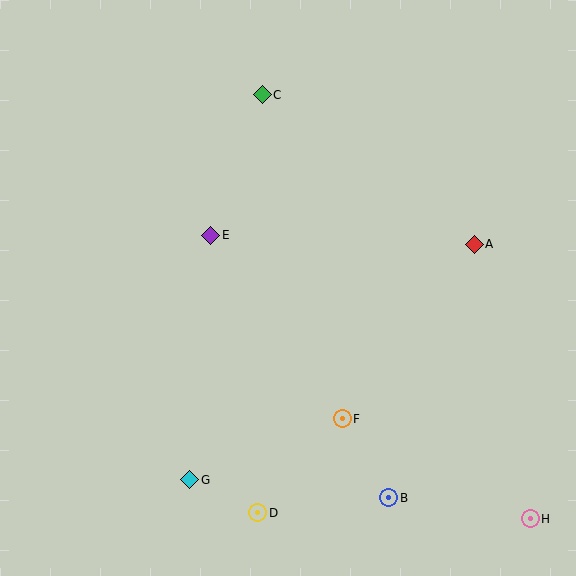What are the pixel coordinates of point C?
Point C is at (262, 95).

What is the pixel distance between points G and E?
The distance between G and E is 245 pixels.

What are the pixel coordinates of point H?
Point H is at (530, 519).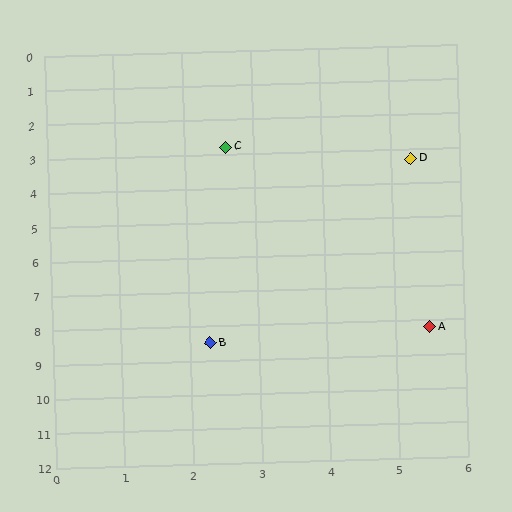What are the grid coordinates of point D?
Point D is at approximately (5.3, 3.3).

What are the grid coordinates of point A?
Point A is at approximately (5.5, 8.2).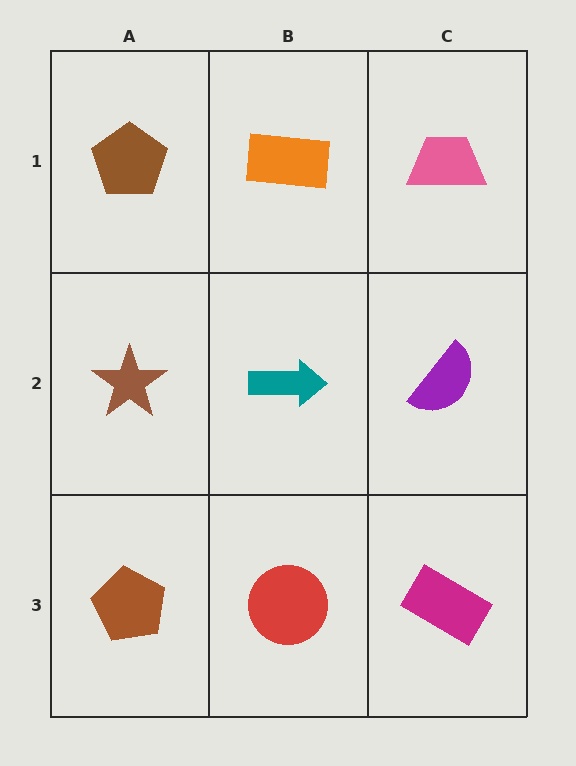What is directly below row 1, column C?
A purple semicircle.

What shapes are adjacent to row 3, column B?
A teal arrow (row 2, column B), a brown pentagon (row 3, column A), a magenta rectangle (row 3, column C).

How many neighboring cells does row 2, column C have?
3.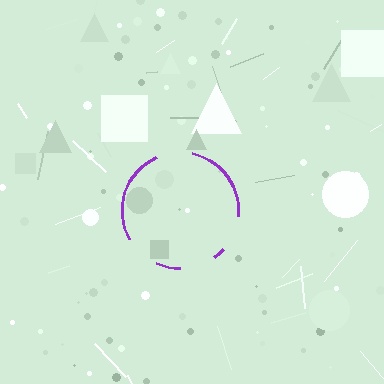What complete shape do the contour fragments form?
The contour fragments form a circle.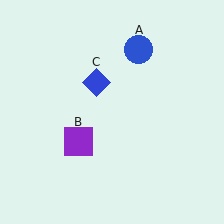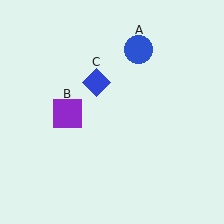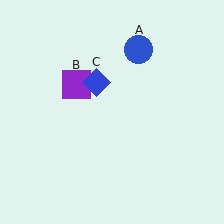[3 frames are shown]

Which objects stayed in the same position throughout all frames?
Blue circle (object A) and blue diamond (object C) remained stationary.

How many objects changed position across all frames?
1 object changed position: purple square (object B).